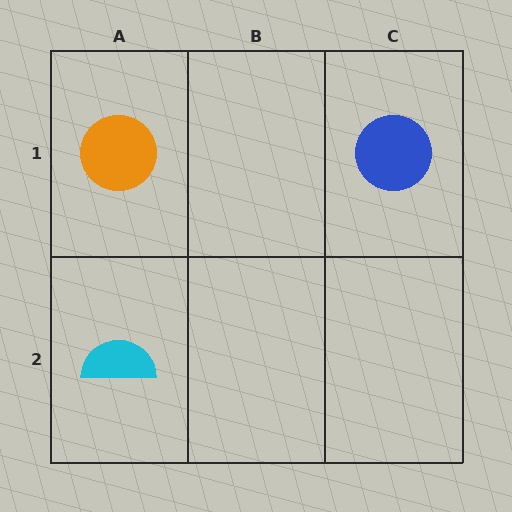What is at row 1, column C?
A blue circle.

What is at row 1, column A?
An orange circle.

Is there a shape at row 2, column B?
No, that cell is empty.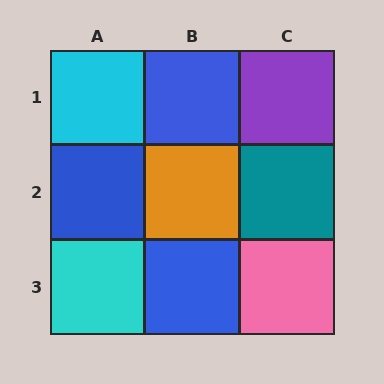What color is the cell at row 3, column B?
Blue.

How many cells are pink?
1 cell is pink.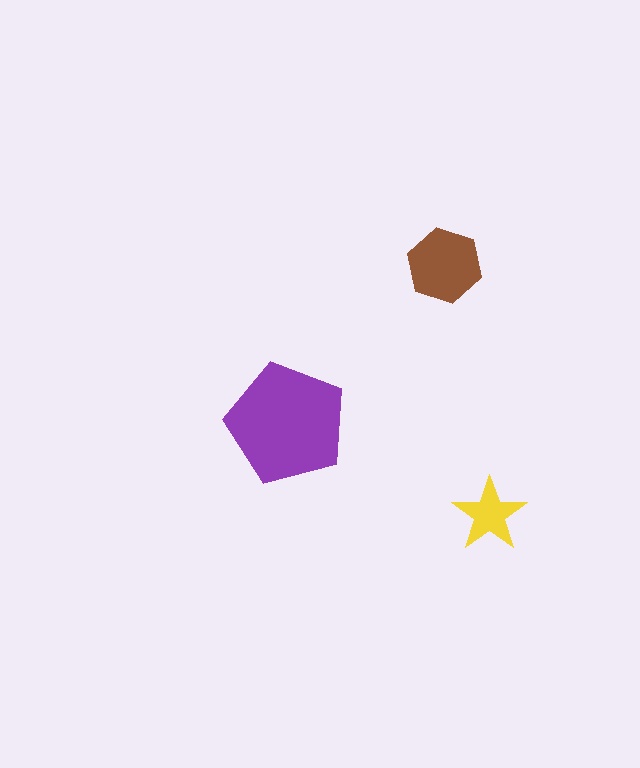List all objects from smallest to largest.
The yellow star, the brown hexagon, the purple pentagon.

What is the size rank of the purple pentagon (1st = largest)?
1st.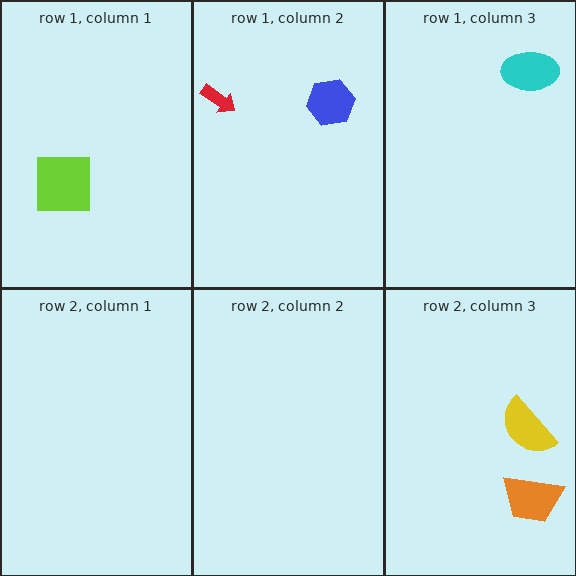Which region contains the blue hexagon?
The row 1, column 2 region.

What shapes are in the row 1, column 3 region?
The cyan ellipse.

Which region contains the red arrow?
The row 1, column 2 region.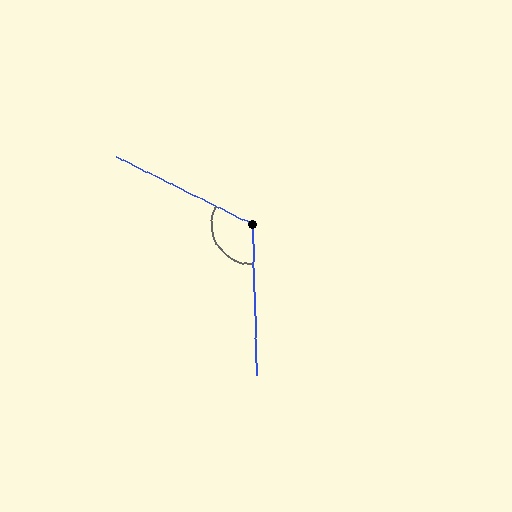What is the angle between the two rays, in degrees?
Approximately 118 degrees.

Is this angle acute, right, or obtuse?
It is obtuse.